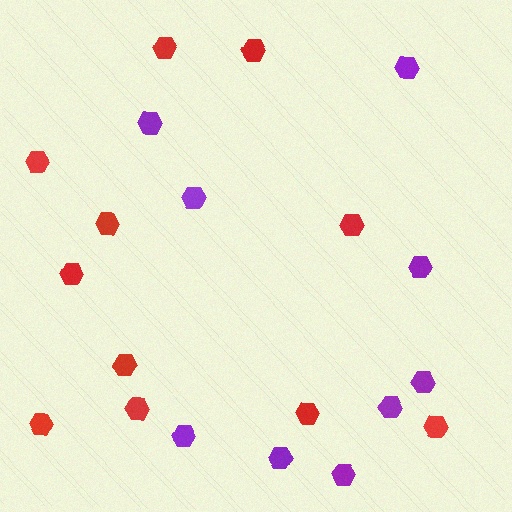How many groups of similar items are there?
There are 2 groups: one group of red hexagons (11) and one group of purple hexagons (9).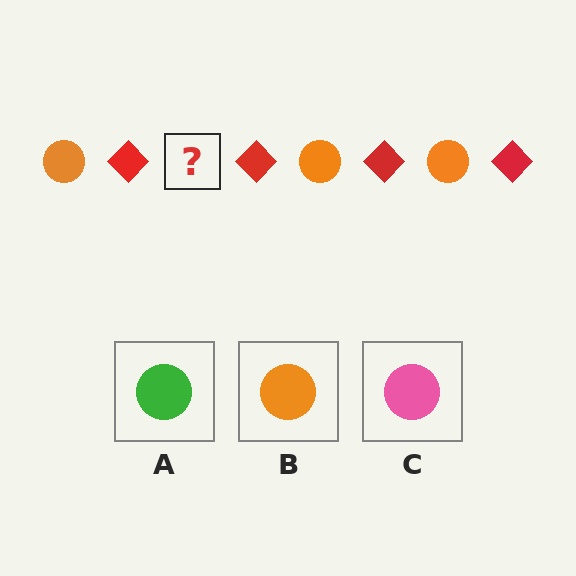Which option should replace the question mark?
Option B.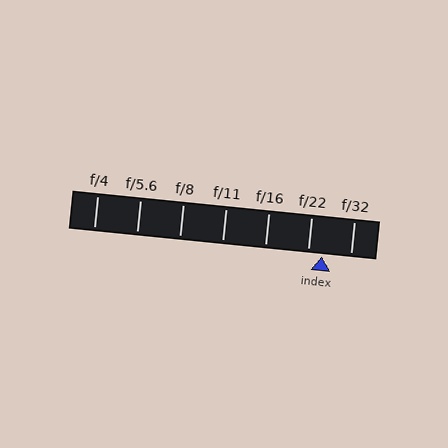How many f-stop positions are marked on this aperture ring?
There are 7 f-stop positions marked.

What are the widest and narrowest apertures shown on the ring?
The widest aperture shown is f/4 and the narrowest is f/32.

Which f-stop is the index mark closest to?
The index mark is closest to f/22.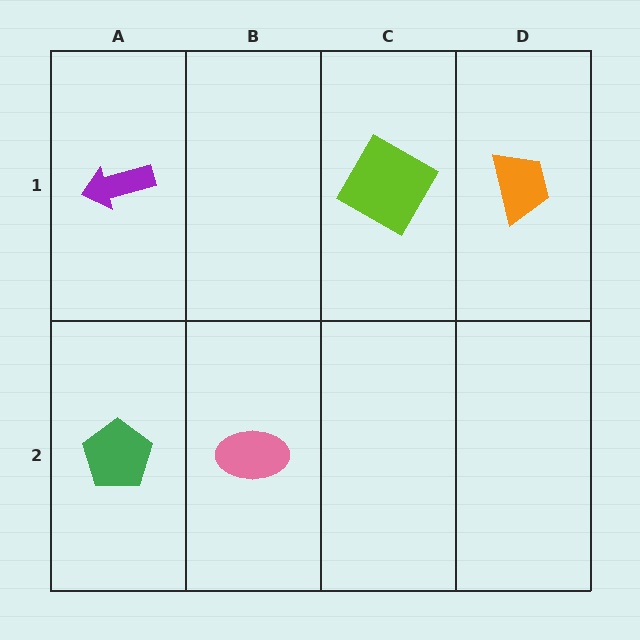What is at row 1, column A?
A purple arrow.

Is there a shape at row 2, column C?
No, that cell is empty.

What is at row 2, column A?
A green pentagon.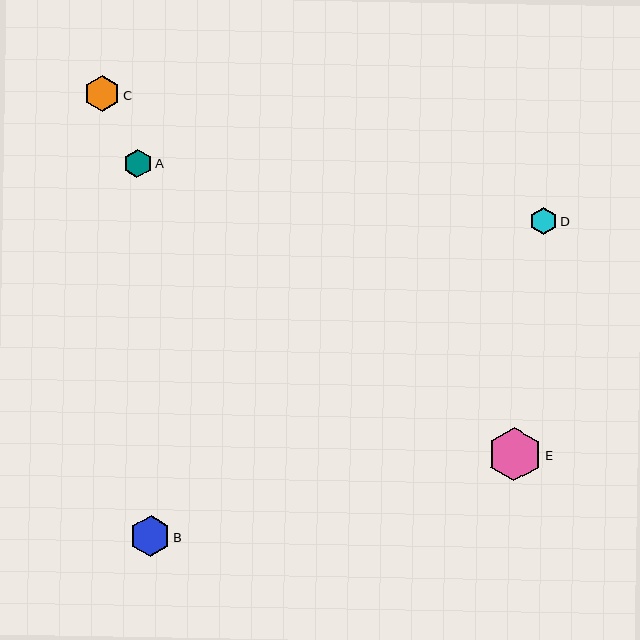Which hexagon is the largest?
Hexagon E is the largest with a size of approximately 54 pixels.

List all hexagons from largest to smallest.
From largest to smallest: E, B, C, A, D.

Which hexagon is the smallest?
Hexagon D is the smallest with a size of approximately 27 pixels.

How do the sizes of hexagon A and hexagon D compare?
Hexagon A and hexagon D are approximately the same size.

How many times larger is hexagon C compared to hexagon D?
Hexagon C is approximately 1.3 times the size of hexagon D.